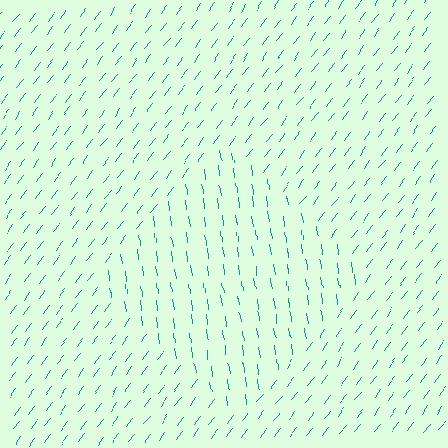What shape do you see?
I see a diamond.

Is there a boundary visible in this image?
Yes, there is a texture boundary formed by a change in line orientation.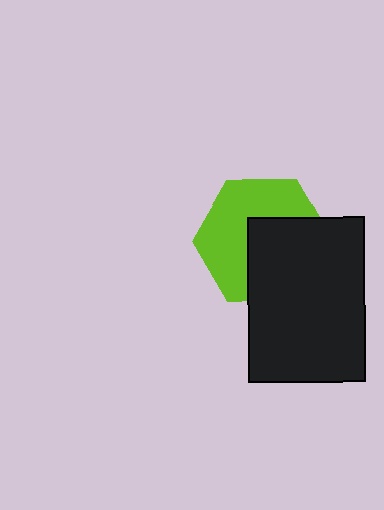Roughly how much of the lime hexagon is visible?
About half of it is visible (roughly 54%).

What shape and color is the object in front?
The object in front is a black rectangle.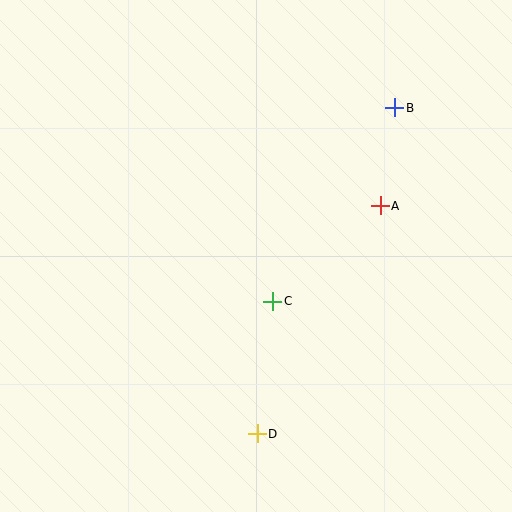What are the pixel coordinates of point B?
Point B is at (395, 108).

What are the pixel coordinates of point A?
Point A is at (380, 206).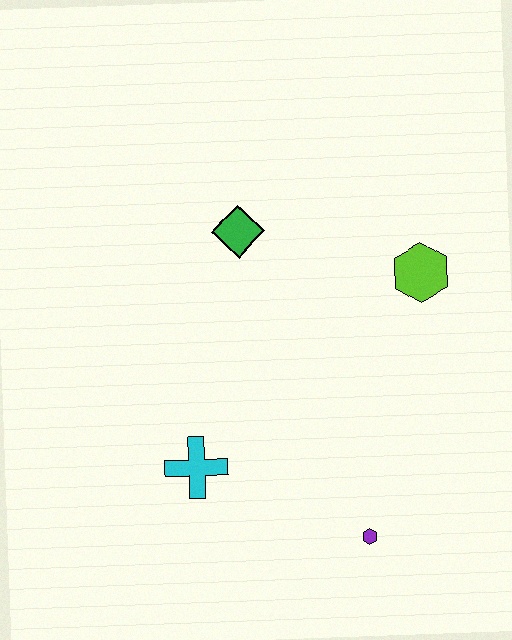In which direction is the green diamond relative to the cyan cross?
The green diamond is above the cyan cross.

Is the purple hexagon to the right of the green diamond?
Yes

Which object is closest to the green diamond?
The lime hexagon is closest to the green diamond.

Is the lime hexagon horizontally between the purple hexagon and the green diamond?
No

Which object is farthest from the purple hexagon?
The green diamond is farthest from the purple hexagon.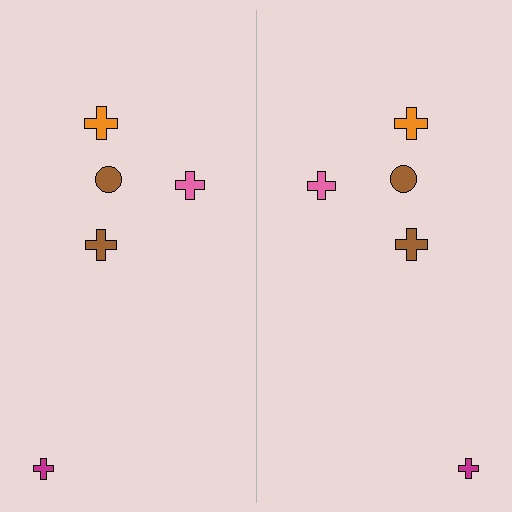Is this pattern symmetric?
Yes, this pattern has bilateral (reflection) symmetry.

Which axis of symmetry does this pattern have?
The pattern has a vertical axis of symmetry running through the center of the image.